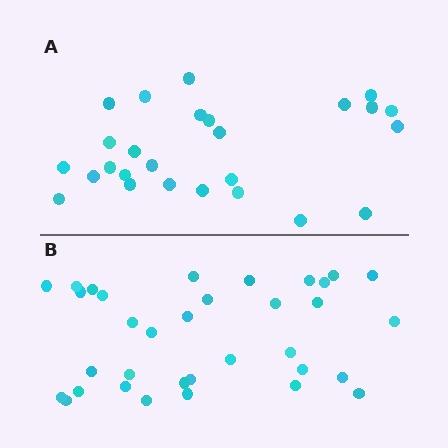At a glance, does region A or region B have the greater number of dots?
Region B (the bottom region) has more dots.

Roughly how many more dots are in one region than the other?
Region B has roughly 8 or so more dots than region A.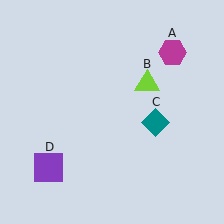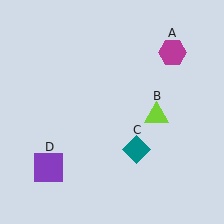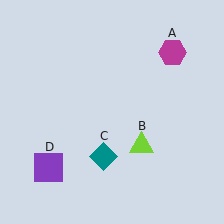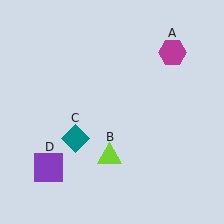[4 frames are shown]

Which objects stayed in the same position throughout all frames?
Magenta hexagon (object A) and purple square (object D) remained stationary.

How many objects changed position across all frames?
2 objects changed position: lime triangle (object B), teal diamond (object C).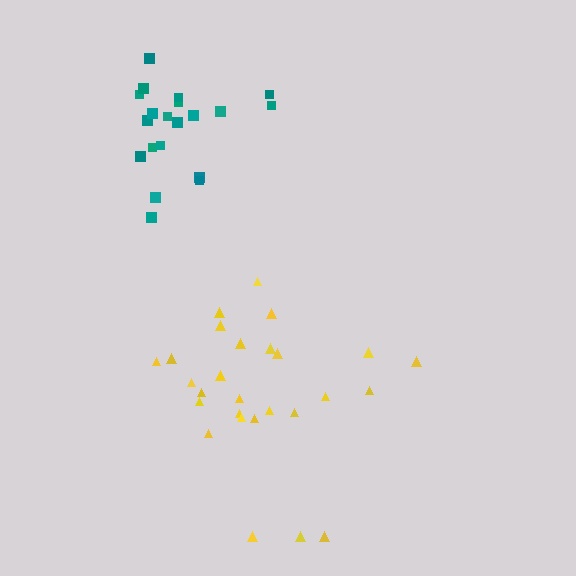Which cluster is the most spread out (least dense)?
Yellow.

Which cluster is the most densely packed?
Teal.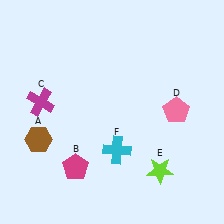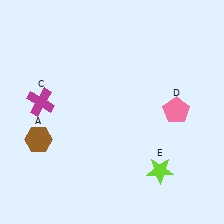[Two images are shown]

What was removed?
The cyan cross (F), the magenta pentagon (B) were removed in Image 2.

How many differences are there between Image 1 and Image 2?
There are 2 differences between the two images.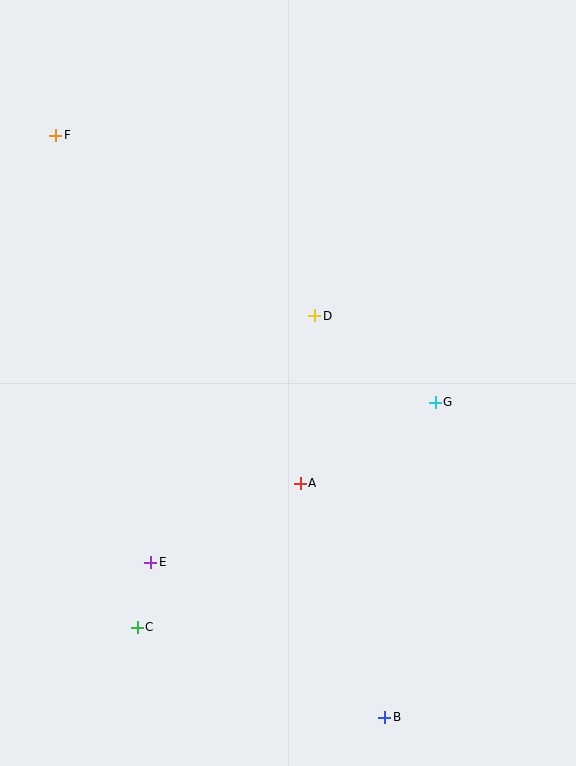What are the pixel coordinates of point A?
Point A is at (300, 483).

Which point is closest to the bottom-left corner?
Point C is closest to the bottom-left corner.